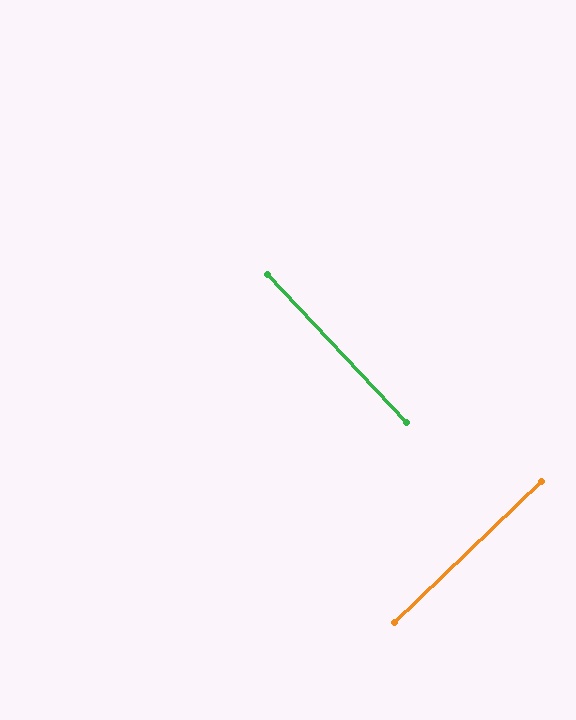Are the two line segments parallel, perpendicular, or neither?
Perpendicular — they meet at approximately 90°.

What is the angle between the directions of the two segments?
Approximately 90 degrees.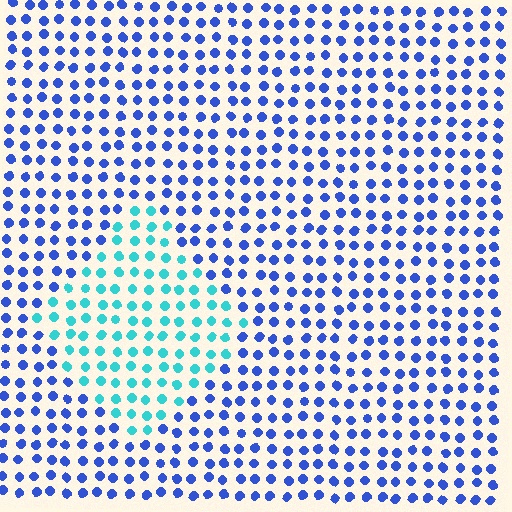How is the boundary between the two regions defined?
The boundary is defined purely by a slight shift in hue (about 49 degrees). Spacing, size, and orientation are identical on both sides.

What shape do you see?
I see a diamond.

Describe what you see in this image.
The image is filled with small blue elements in a uniform arrangement. A diamond-shaped region is visible where the elements are tinted to a slightly different hue, forming a subtle color boundary.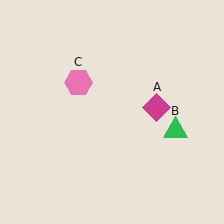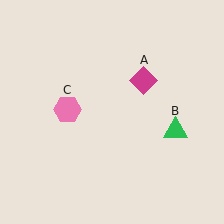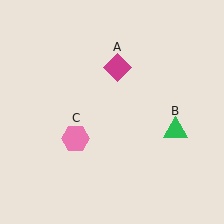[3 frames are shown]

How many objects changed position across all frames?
2 objects changed position: magenta diamond (object A), pink hexagon (object C).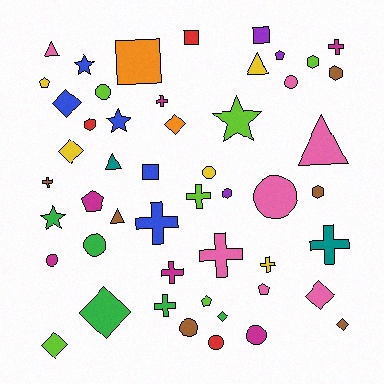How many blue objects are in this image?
There are 5 blue objects.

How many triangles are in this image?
There are 5 triangles.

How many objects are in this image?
There are 50 objects.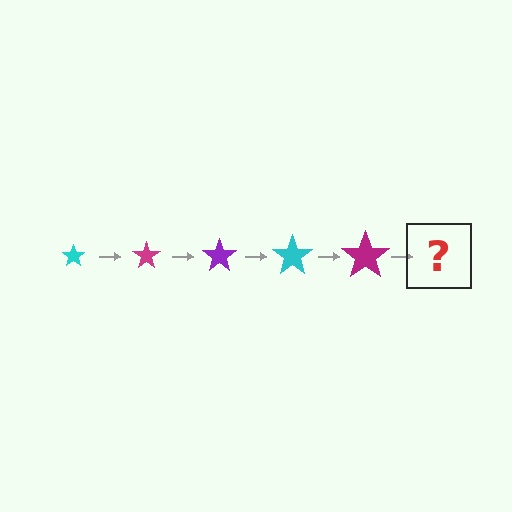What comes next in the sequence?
The next element should be a purple star, larger than the previous one.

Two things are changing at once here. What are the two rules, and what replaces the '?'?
The two rules are that the star grows larger each step and the color cycles through cyan, magenta, and purple. The '?' should be a purple star, larger than the previous one.